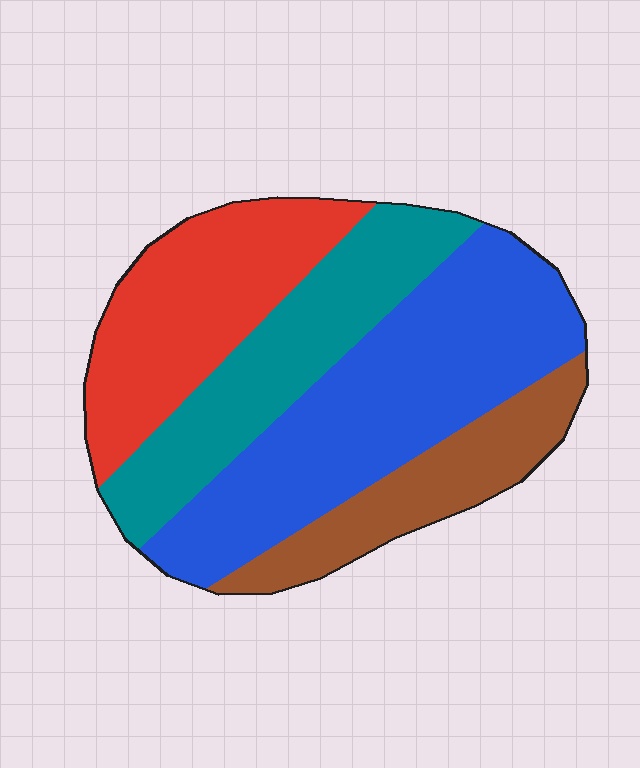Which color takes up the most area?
Blue, at roughly 35%.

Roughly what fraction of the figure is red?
Red takes up about one quarter (1/4) of the figure.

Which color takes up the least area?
Brown, at roughly 15%.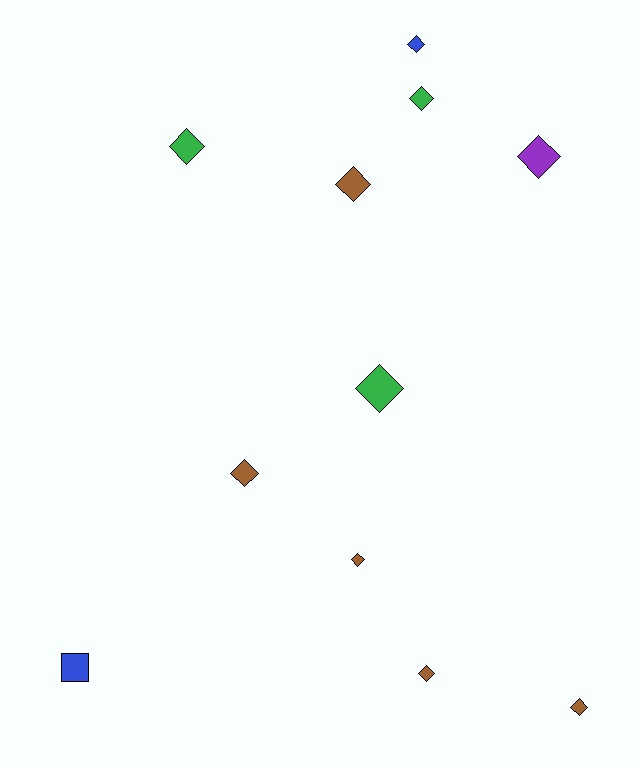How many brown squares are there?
There are no brown squares.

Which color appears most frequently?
Brown, with 5 objects.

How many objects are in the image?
There are 11 objects.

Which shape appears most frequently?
Diamond, with 10 objects.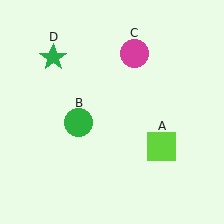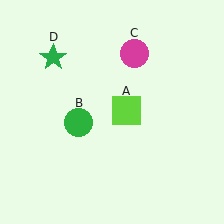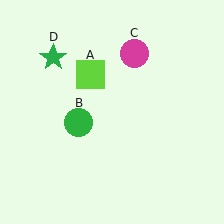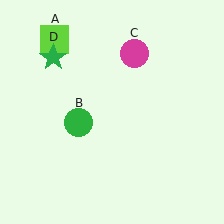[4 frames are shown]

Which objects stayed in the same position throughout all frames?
Green circle (object B) and magenta circle (object C) and green star (object D) remained stationary.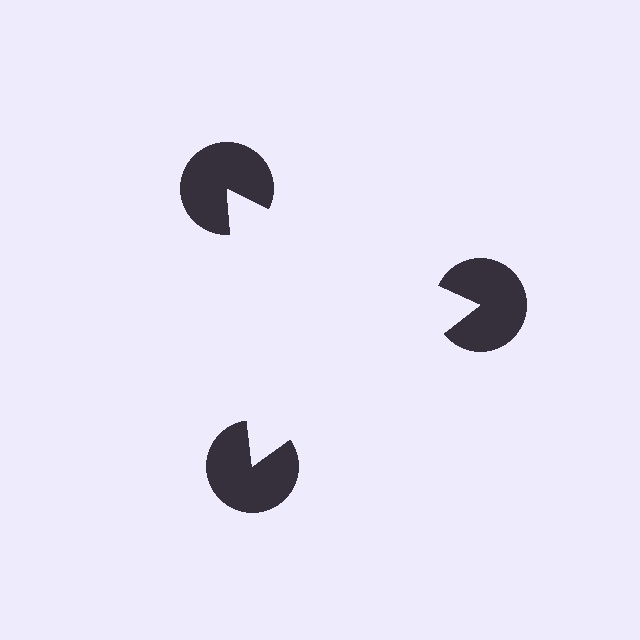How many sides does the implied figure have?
3 sides.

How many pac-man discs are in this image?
There are 3 — one at each vertex of the illusory triangle.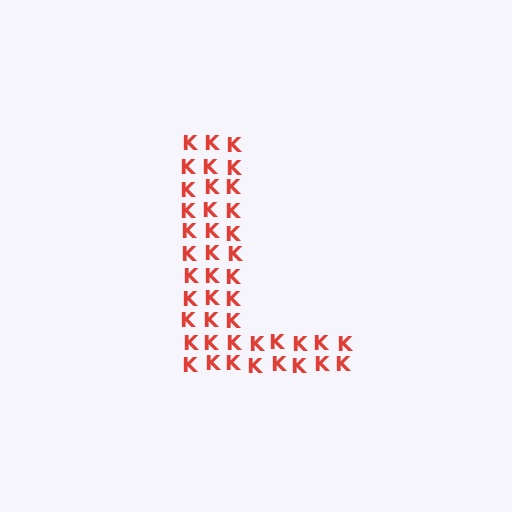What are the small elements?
The small elements are letter K's.